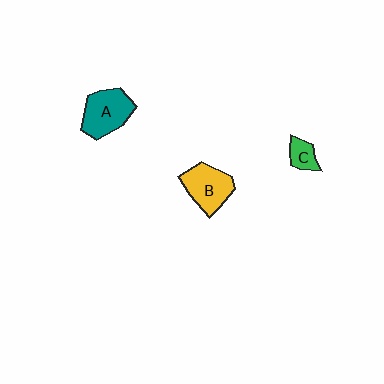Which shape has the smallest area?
Shape C (green).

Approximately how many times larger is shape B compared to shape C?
Approximately 2.4 times.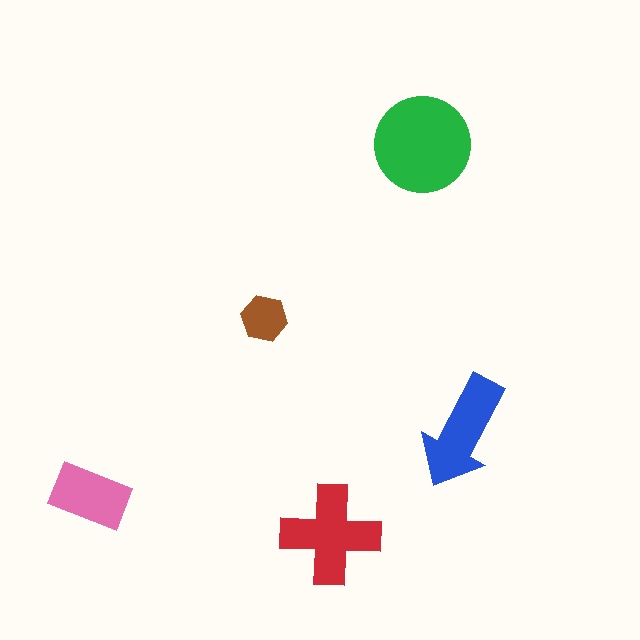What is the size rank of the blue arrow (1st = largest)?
3rd.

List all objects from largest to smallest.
The green circle, the red cross, the blue arrow, the pink rectangle, the brown hexagon.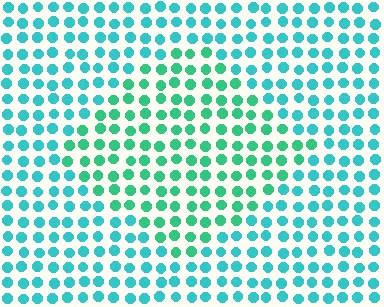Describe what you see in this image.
The image is filled with small cyan elements in a uniform arrangement. A diamond-shaped region is visible where the elements are tinted to a slightly different hue, forming a subtle color boundary.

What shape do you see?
I see a diamond.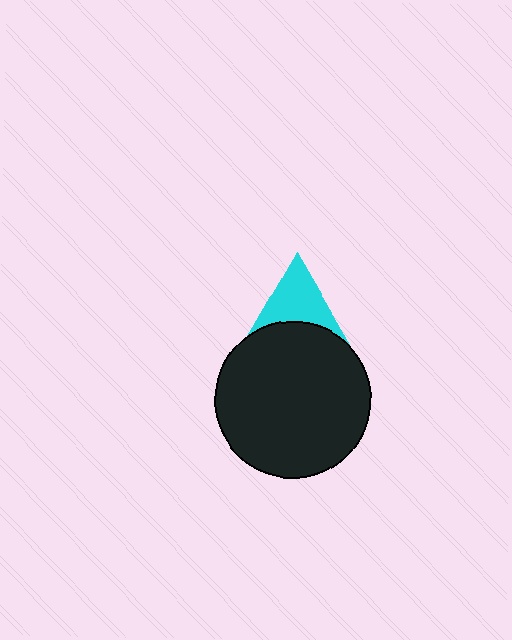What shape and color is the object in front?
The object in front is a black circle.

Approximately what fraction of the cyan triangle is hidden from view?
Roughly 53% of the cyan triangle is hidden behind the black circle.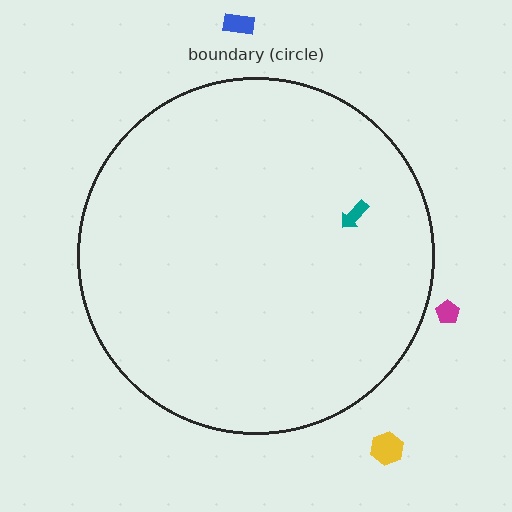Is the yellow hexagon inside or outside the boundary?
Outside.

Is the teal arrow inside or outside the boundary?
Inside.